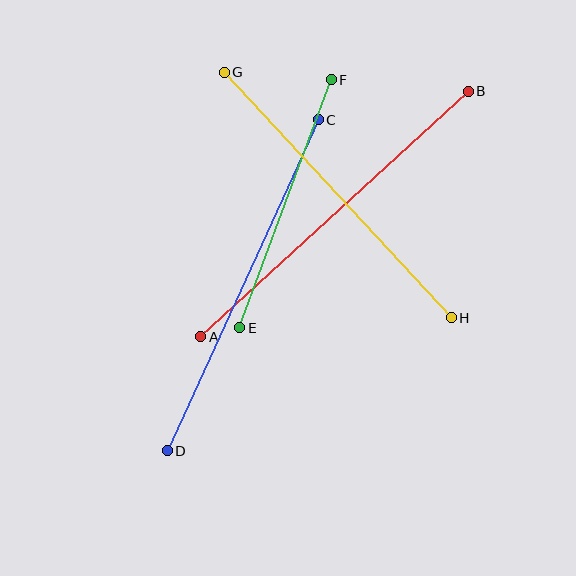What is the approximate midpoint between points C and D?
The midpoint is at approximately (243, 285) pixels.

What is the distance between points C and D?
The distance is approximately 364 pixels.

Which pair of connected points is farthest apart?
Points C and D are farthest apart.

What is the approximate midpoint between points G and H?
The midpoint is at approximately (338, 195) pixels.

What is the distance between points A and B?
The distance is approximately 363 pixels.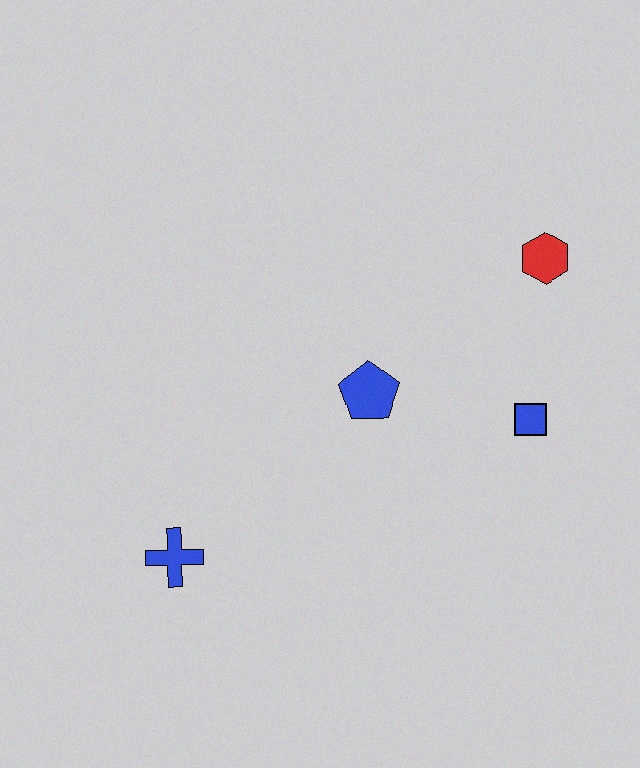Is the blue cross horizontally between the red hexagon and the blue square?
No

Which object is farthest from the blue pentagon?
The blue cross is farthest from the blue pentagon.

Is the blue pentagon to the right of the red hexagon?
No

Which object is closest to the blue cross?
The blue pentagon is closest to the blue cross.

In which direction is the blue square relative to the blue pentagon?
The blue square is to the right of the blue pentagon.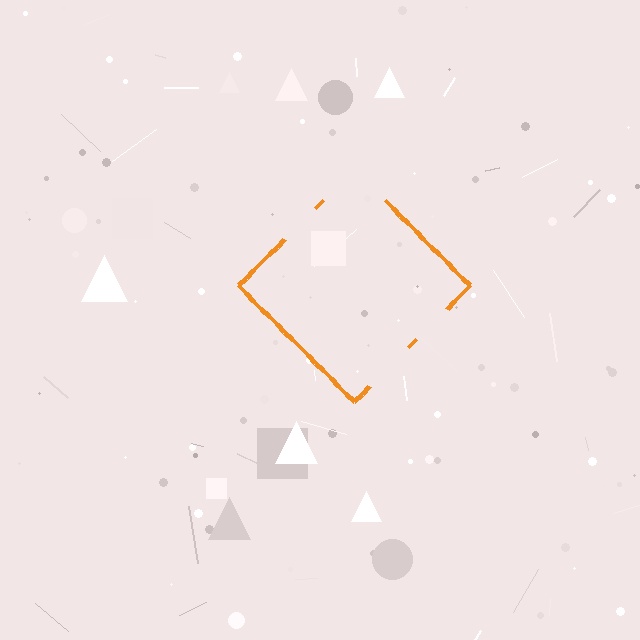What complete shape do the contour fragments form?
The contour fragments form a diamond.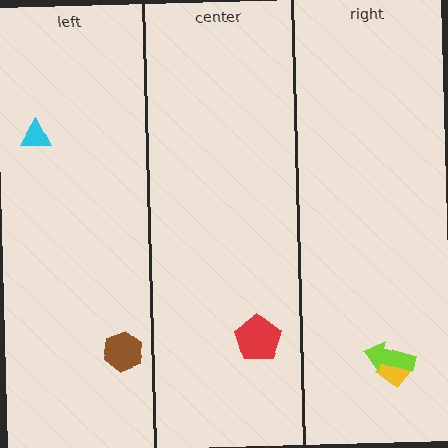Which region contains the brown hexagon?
The left region.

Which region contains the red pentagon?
The center region.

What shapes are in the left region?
The brown hexagon, the cyan triangle.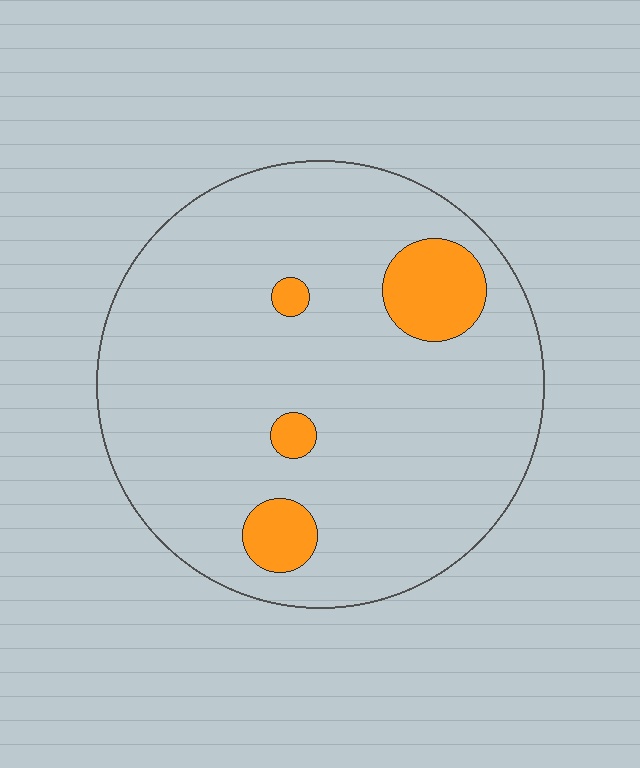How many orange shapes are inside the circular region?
4.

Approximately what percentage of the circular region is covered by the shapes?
Approximately 10%.